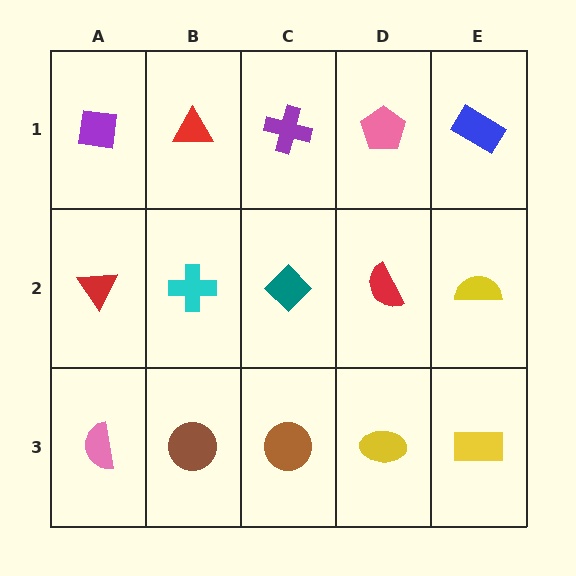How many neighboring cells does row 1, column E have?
2.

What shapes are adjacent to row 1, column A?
A red triangle (row 2, column A), a red triangle (row 1, column B).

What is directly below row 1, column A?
A red triangle.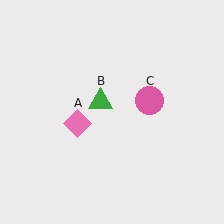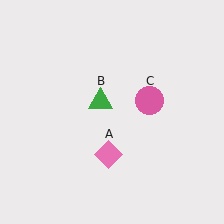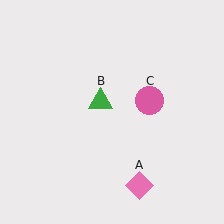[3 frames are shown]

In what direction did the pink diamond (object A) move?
The pink diamond (object A) moved down and to the right.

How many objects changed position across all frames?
1 object changed position: pink diamond (object A).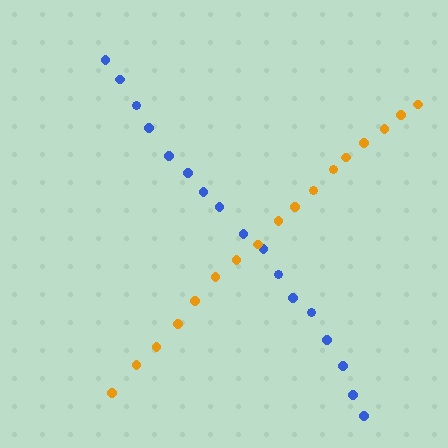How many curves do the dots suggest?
There are 2 distinct paths.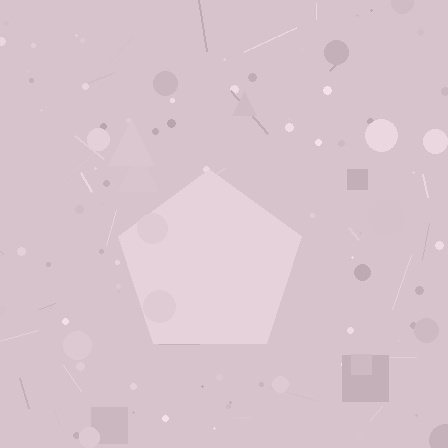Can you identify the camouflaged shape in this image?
The camouflaged shape is a pentagon.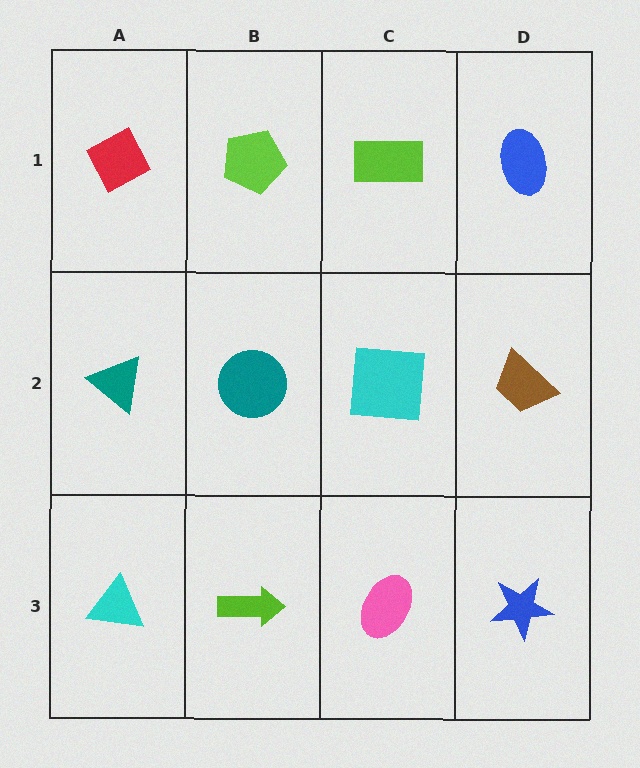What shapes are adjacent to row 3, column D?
A brown trapezoid (row 2, column D), a pink ellipse (row 3, column C).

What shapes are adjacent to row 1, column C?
A cyan square (row 2, column C), a lime pentagon (row 1, column B), a blue ellipse (row 1, column D).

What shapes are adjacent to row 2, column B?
A lime pentagon (row 1, column B), a lime arrow (row 3, column B), a teal triangle (row 2, column A), a cyan square (row 2, column C).